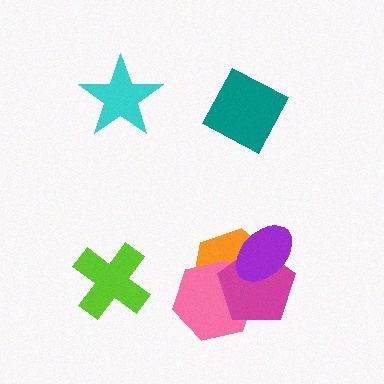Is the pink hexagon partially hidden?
Yes, it is partially covered by another shape.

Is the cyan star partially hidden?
No, no other shape covers it.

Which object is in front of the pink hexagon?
The magenta pentagon is in front of the pink hexagon.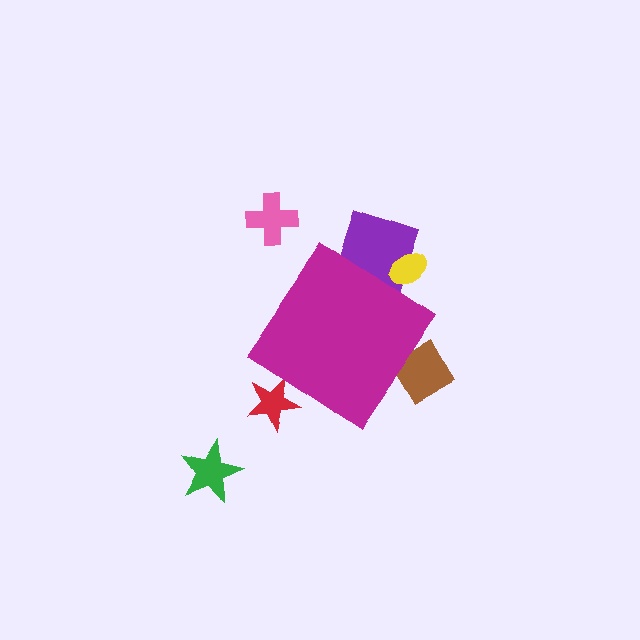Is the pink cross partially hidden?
No, the pink cross is fully visible.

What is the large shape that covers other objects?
A magenta diamond.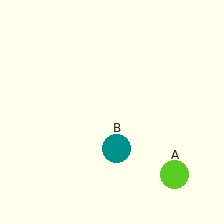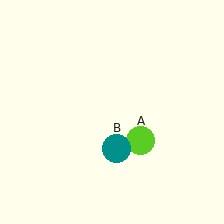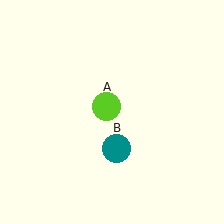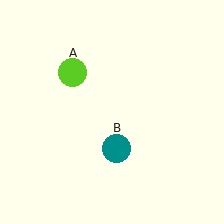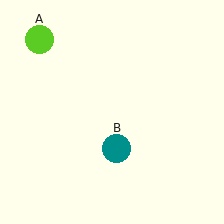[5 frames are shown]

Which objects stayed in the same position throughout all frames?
Teal circle (object B) remained stationary.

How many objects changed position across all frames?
1 object changed position: lime circle (object A).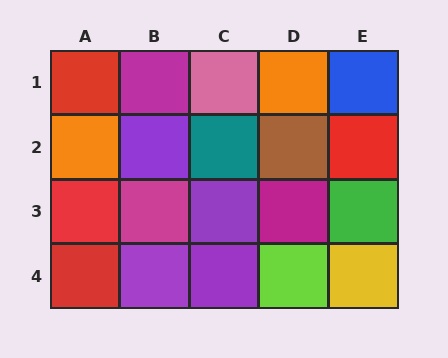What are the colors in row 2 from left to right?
Orange, purple, teal, brown, red.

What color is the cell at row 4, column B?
Purple.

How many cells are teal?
1 cell is teal.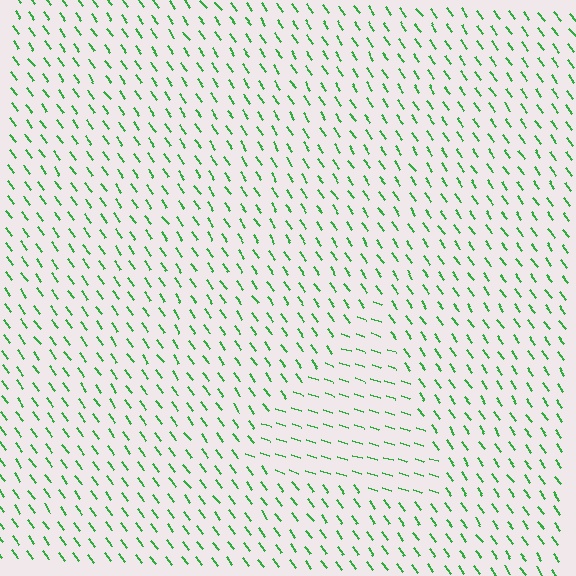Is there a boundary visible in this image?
Yes, there is a texture boundary formed by a change in line orientation.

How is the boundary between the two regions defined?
The boundary is defined purely by a change in line orientation (approximately 36 degrees difference). All lines are the same color and thickness.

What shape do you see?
I see a triangle.